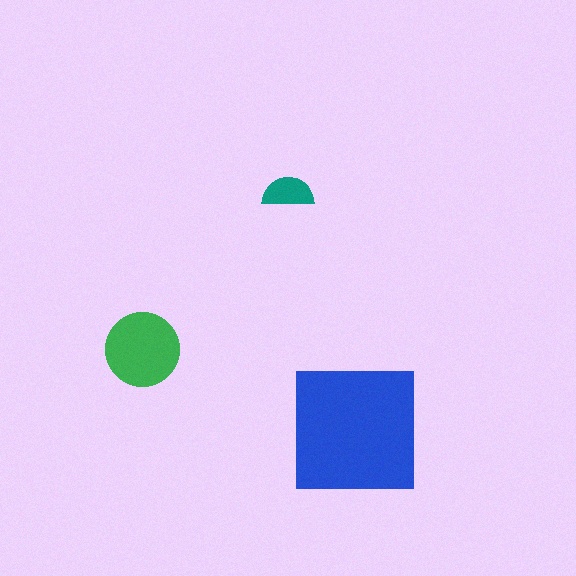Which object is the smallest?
The teal semicircle.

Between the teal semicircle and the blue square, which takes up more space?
The blue square.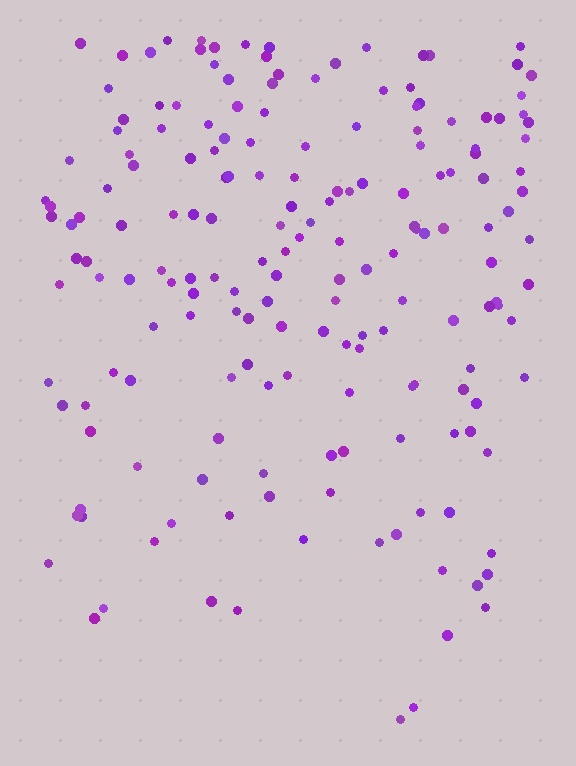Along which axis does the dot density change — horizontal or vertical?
Vertical.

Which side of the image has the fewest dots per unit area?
The bottom.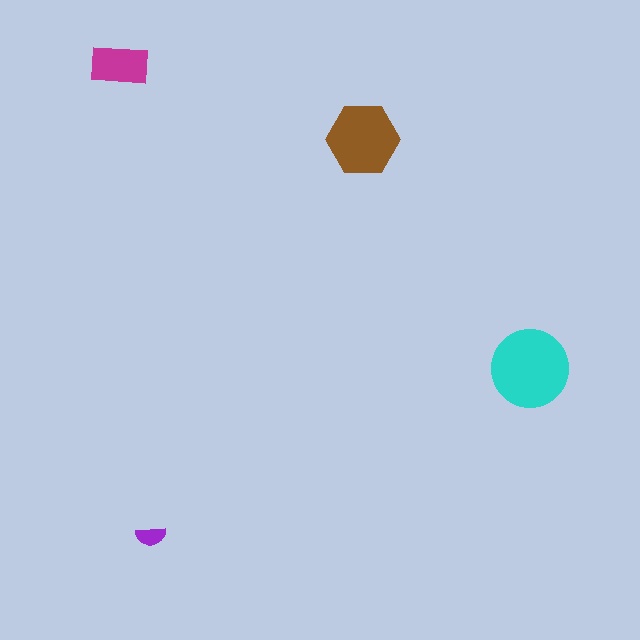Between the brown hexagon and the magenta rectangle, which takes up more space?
The brown hexagon.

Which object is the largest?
The cyan circle.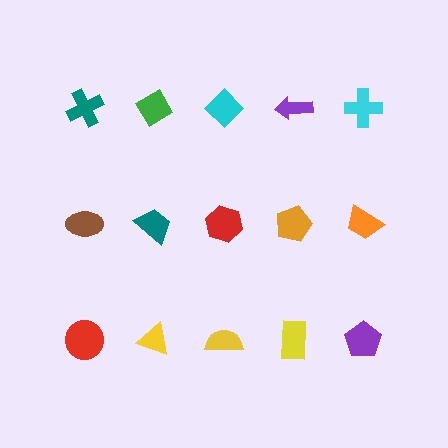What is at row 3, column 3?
A yellow semicircle.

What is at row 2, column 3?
A red hexagon.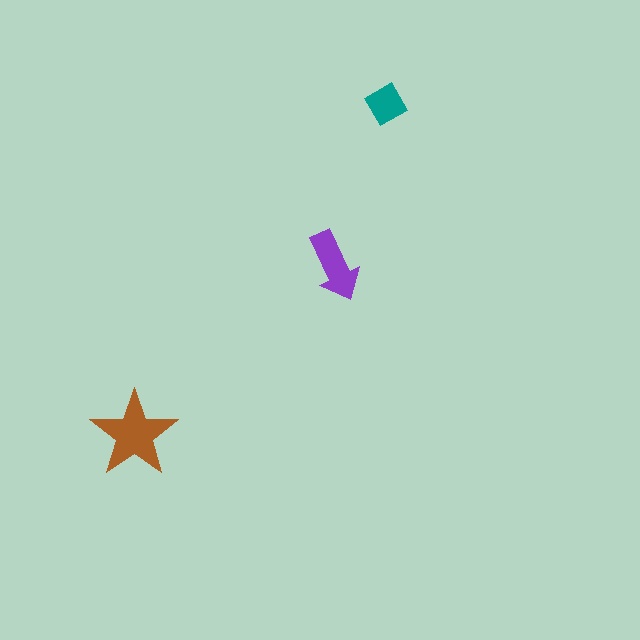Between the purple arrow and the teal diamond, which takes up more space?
The purple arrow.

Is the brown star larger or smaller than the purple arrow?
Larger.